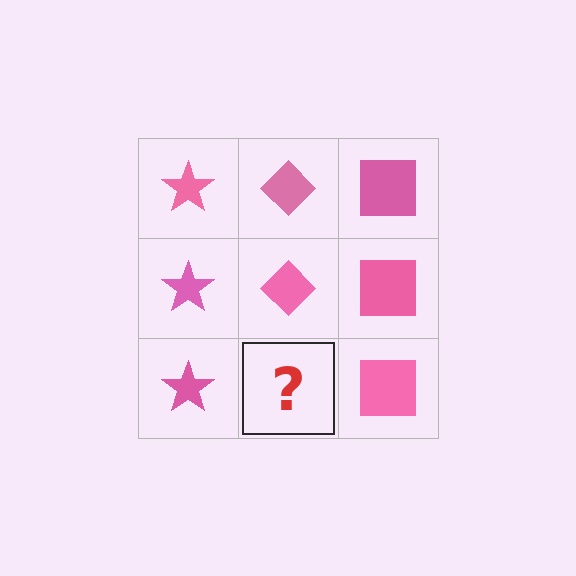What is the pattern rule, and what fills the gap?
The rule is that each column has a consistent shape. The gap should be filled with a pink diamond.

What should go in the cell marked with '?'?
The missing cell should contain a pink diamond.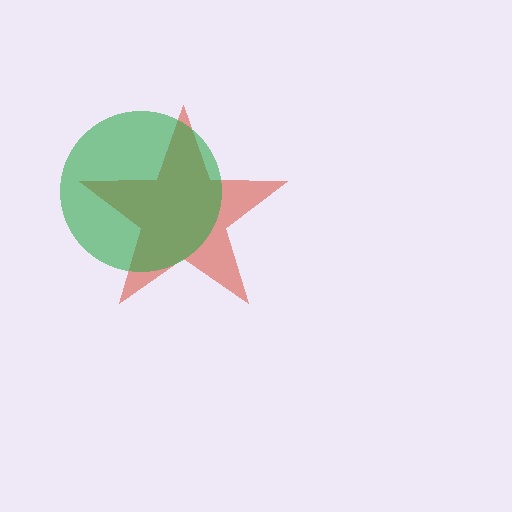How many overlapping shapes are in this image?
There are 2 overlapping shapes in the image.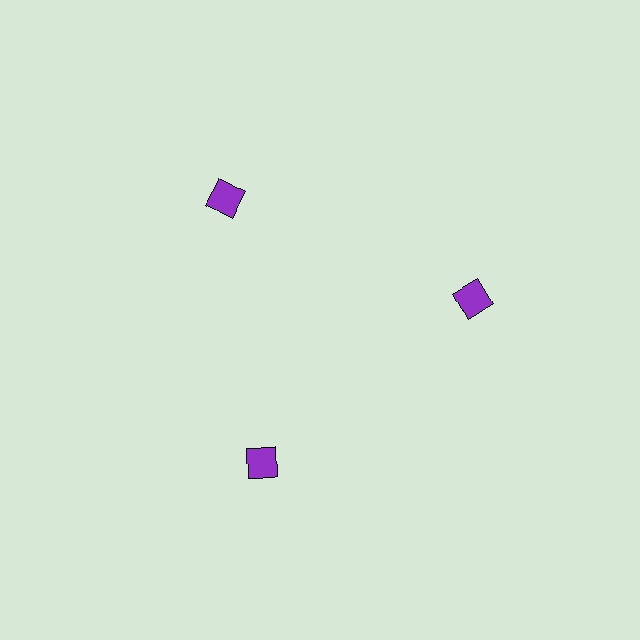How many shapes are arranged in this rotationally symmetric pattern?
There are 3 shapes, arranged in 3 groups of 1.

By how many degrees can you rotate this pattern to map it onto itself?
The pattern maps onto itself every 120 degrees of rotation.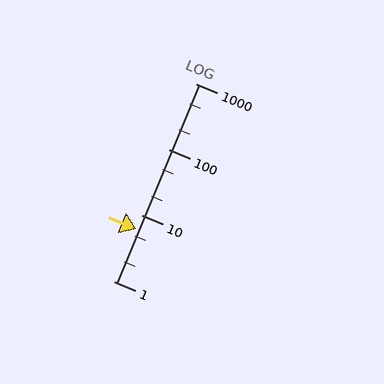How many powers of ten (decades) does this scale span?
The scale spans 3 decades, from 1 to 1000.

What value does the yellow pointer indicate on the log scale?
The pointer indicates approximately 6.2.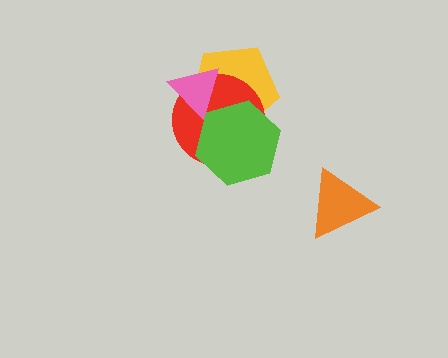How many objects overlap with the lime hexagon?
2 objects overlap with the lime hexagon.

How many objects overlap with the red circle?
3 objects overlap with the red circle.